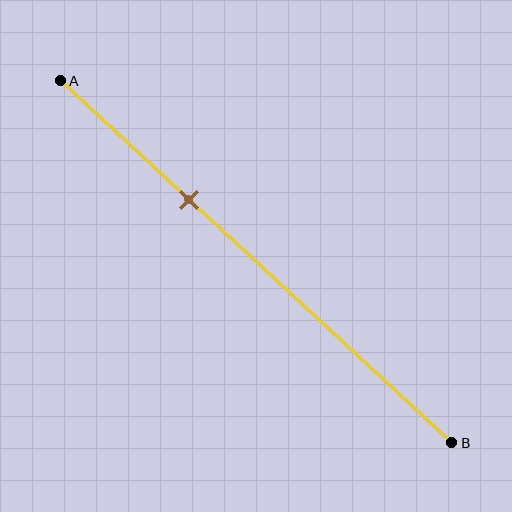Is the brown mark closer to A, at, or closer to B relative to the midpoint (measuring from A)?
The brown mark is closer to point A than the midpoint of segment AB.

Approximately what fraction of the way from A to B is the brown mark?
The brown mark is approximately 35% of the way from A to B.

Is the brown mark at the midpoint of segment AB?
No, the mark is at about 35% from A, not at the 50% midpoint.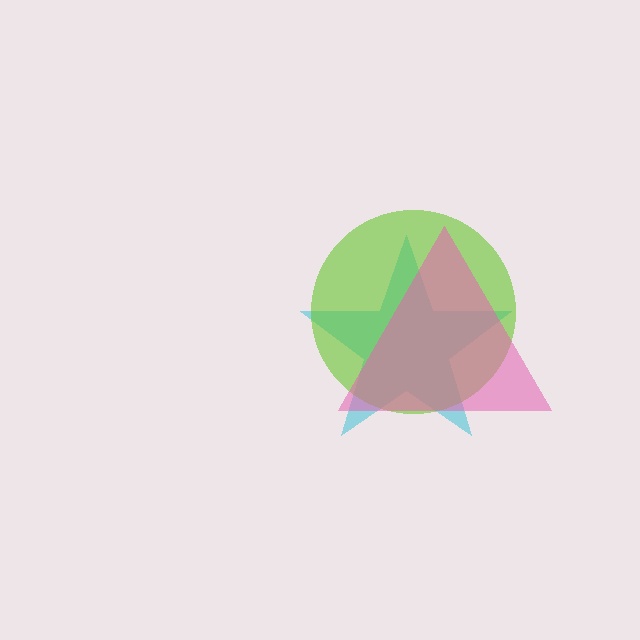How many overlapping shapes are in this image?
There are 3 overlapping shapes in the image.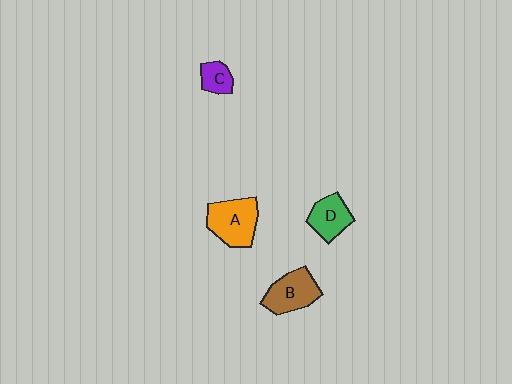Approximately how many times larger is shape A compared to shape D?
Approximately 1.4 times.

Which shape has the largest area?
Shape A (orange).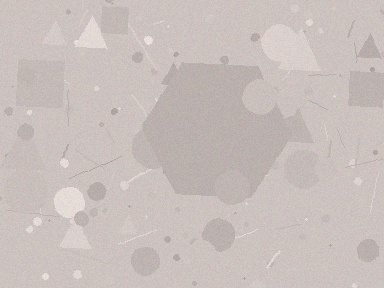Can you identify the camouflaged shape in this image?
The camouflaged shape is a hexagon.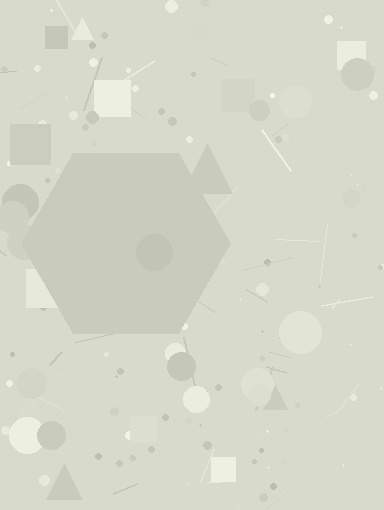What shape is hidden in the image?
A hexagon is hidden in the image.